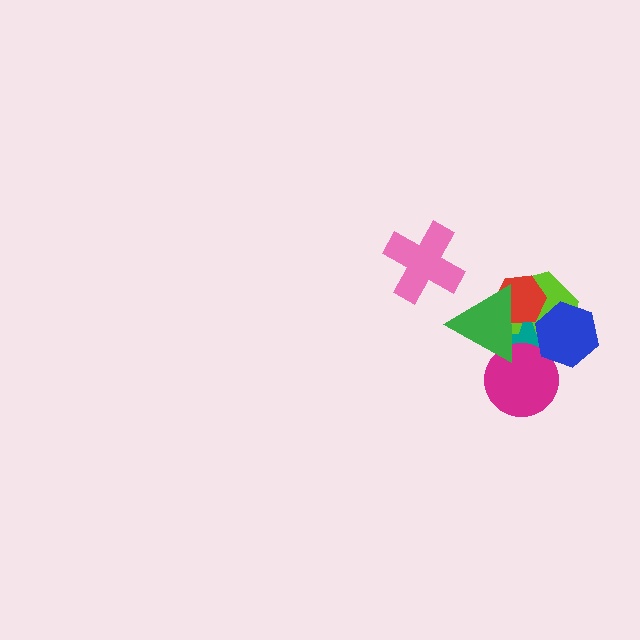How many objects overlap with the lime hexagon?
5 objects overlap with the lime hexagon.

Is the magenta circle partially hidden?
Yes, it is partially covered by another shape.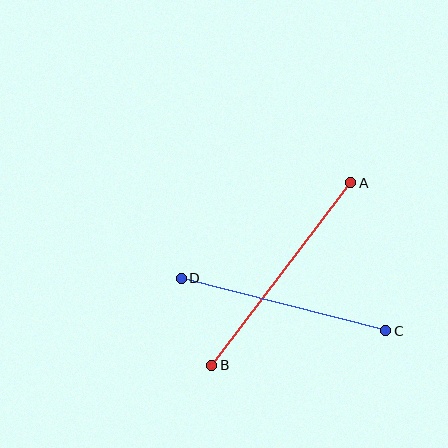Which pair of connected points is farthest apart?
Points A and B are farthest apart.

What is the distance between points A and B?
The distance is approximately 229 pixels.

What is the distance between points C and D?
The distance is approximately 211 pixels.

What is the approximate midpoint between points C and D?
The midpoint is at approximately (284, 305) pixels.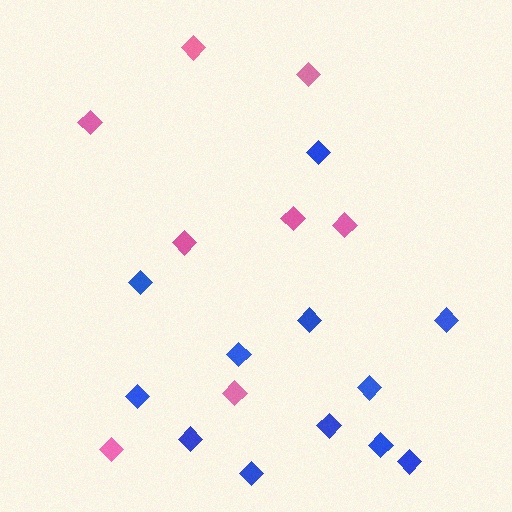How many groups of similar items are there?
There are 2 groups: one group of pink diamonds (8) and one group of blue diamonds (12).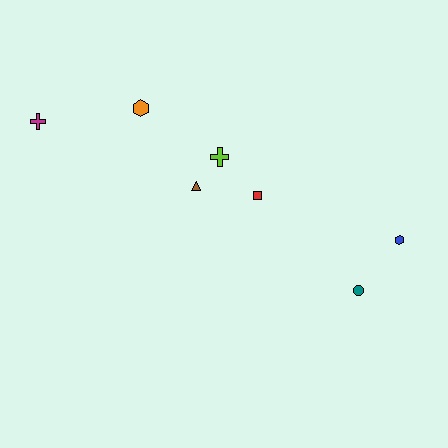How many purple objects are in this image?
There are no purple objects.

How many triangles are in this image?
There is 1 triangle.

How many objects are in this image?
There are 7 objects.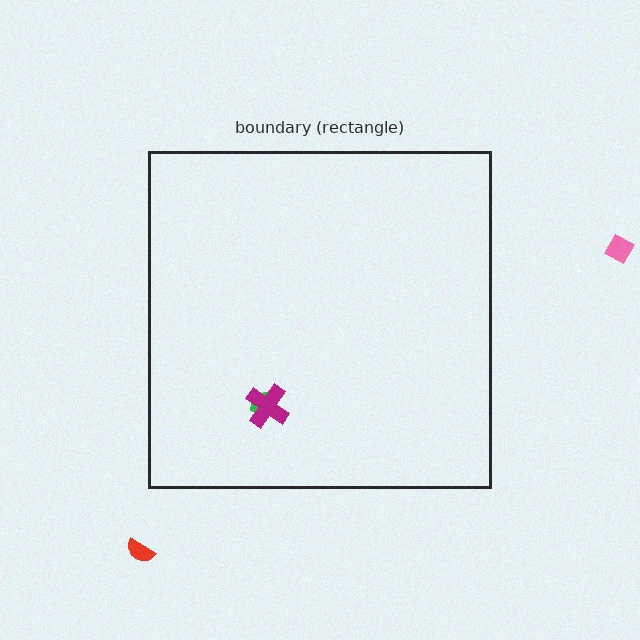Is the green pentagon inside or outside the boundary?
Inside.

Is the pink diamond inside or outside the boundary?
Outside.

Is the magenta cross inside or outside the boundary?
Inside.